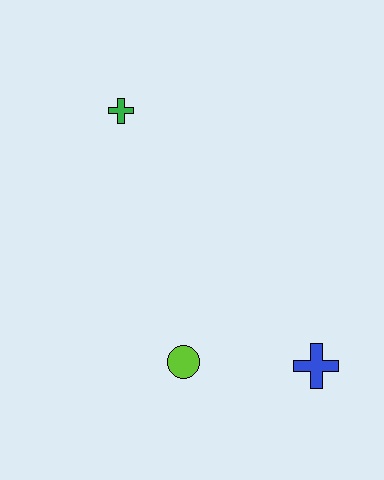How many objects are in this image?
There are 3 objects.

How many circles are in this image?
There is 1 circle.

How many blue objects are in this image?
There is 1 blue object.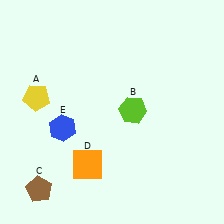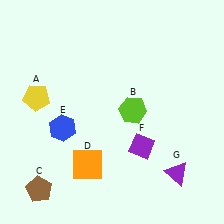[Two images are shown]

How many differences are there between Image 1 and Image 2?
There are 2 differences between the two images.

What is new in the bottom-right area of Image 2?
A purple diamond (F) was added in the bottom-right area of Image 2.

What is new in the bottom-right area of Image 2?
A purple triangle (G) was added in the bottom-right area of Image 2.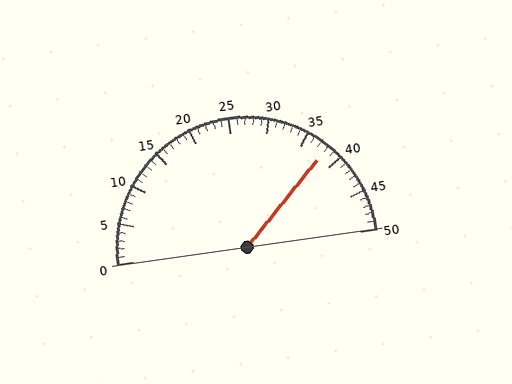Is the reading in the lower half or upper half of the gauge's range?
The reading is in the upper half of the range (0 to 50).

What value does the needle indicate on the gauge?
The needle indicates approximately 38.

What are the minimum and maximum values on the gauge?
The gauge ranges from 0 to 50.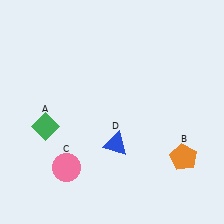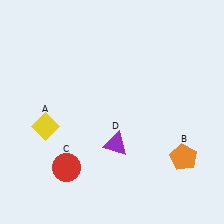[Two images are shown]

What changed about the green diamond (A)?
In Image 1, A is green. In Image 2, it changed to yellow.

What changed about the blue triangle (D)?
In Image 1, D is blue. In Image 2, it changed to purple.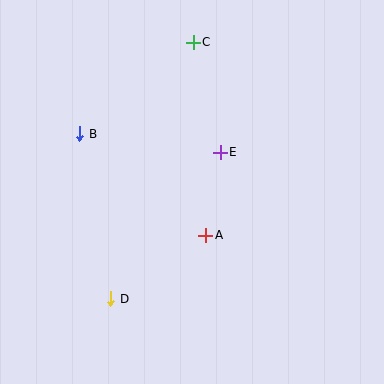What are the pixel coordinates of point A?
Point A is at (206, 235).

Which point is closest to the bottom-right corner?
Point A is closest to the bottom-right corner.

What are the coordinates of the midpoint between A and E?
The midpoint between A and E is at (213, 194).